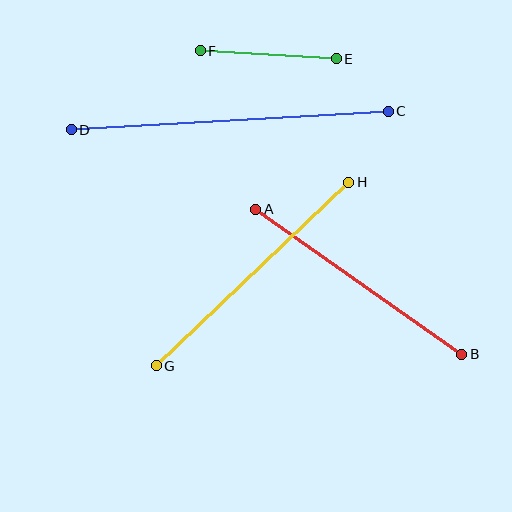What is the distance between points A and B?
The distance is approximately 252 pixels.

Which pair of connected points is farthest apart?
Points C and D are farthest apart.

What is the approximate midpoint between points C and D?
The midpoint is at approximately (230, 120) pixels.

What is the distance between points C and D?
The distance is approximately 318 pixels.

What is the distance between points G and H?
The distance is approximately 266 pixels.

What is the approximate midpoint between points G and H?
The midpoint is at approximately (253, 274) pixels.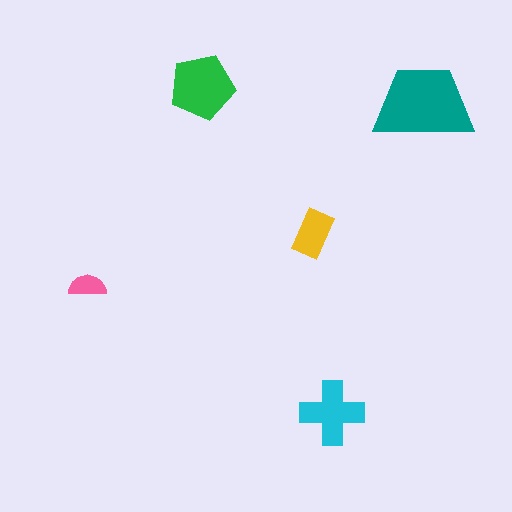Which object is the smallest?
The pink semicircle.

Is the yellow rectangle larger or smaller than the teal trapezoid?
Smaller.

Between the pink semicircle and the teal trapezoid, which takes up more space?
The teal trapezoid.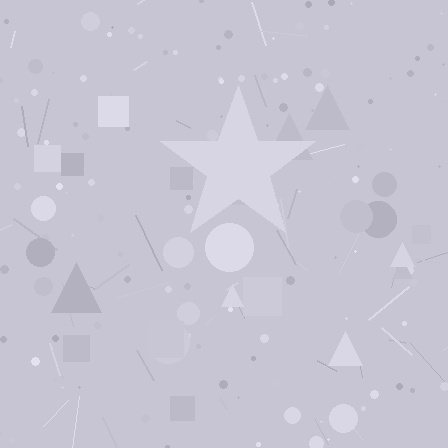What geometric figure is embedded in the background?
A star is embedded in the background.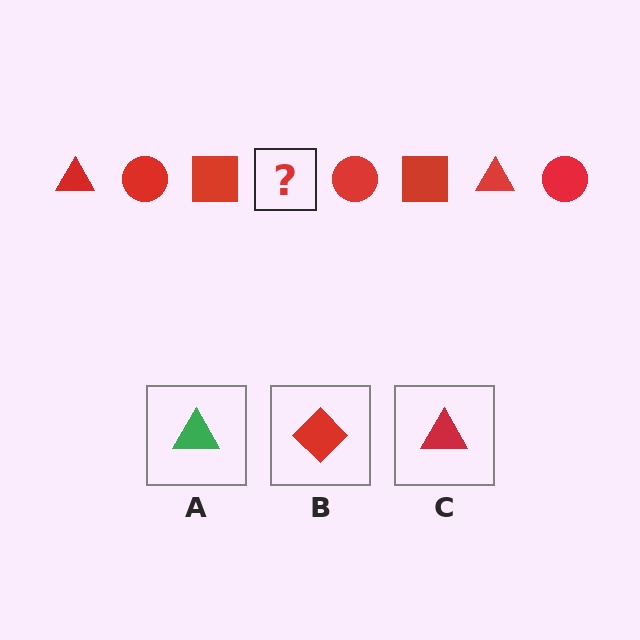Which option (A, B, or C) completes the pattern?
C.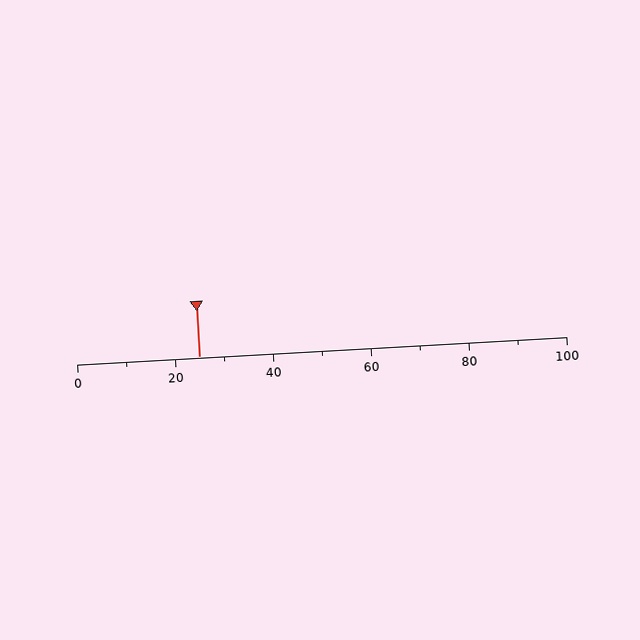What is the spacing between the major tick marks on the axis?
The major ticks are spaced 20 apart.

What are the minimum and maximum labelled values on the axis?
The axis runs from 0 to 100.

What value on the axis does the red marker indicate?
The marker indicates approximately 25.